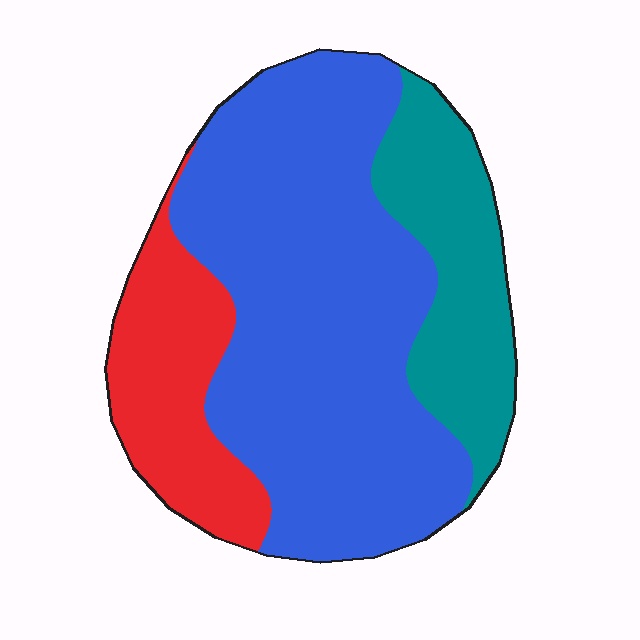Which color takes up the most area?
Blue, at roughly 60%.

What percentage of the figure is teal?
Teal covers 20% of the figure.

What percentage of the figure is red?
Red takes up about one fifth (1/5) of the figure.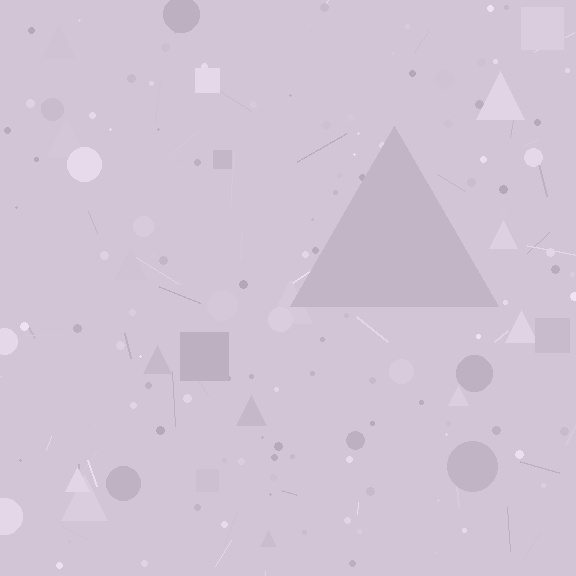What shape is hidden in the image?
A triangle is hidden in the image.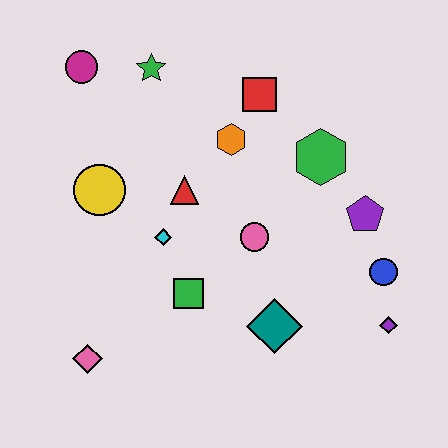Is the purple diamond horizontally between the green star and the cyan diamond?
No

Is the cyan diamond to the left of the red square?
Yes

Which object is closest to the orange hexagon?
The red square is closest to the orange hexagon.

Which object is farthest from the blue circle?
The magenta circle is farthest from the blue circle.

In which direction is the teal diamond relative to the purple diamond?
The teal diamond is to the left of the purple diamond.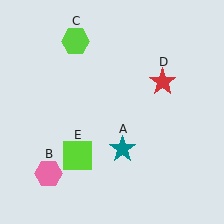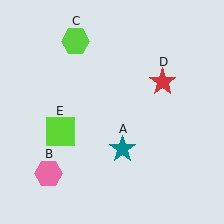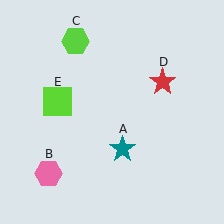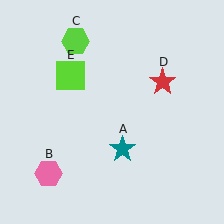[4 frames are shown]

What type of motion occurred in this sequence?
The lime square (object E) rotated clockwise around the center of the scene.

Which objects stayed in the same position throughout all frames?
Teal star (object A) and pink hexagon (object B) and lime hexagon (object C) and red star (object D) remained stationary.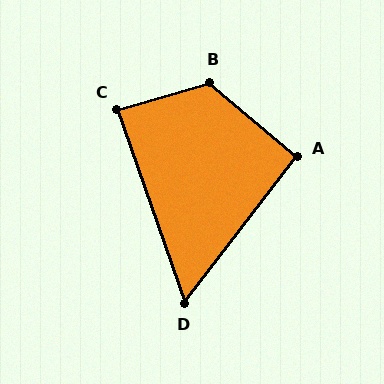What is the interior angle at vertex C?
Approximately 87 degrees (approximately right).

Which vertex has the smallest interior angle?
D, at approximately 57 degrees.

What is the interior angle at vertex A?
Approximately 93 degrees (approximately right).